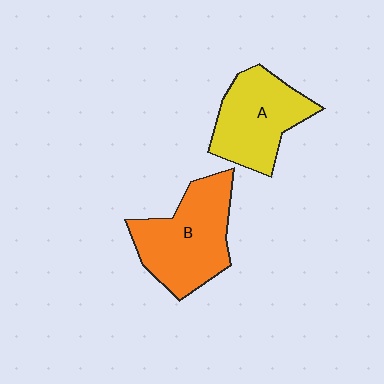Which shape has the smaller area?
Shape A (yellow).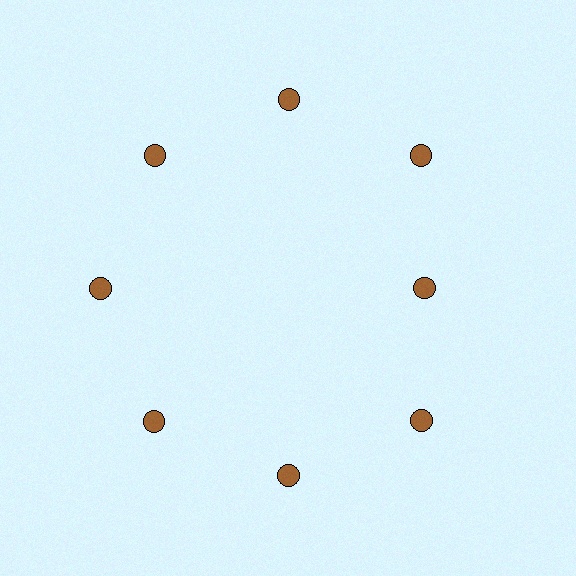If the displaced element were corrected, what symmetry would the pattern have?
It would have 8-fold rotational symmetry — the pattern would map onto itself every 45 degrees.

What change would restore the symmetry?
The symmetry would be restored by moving it outward, back onto the ring so that all 8 circles sit at equal angles and equal distance from the center.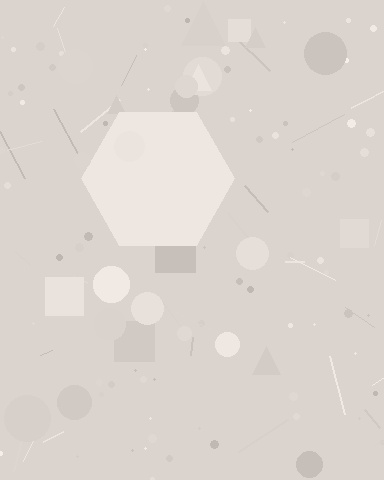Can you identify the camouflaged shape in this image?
The camouflaged shape is a hexagon.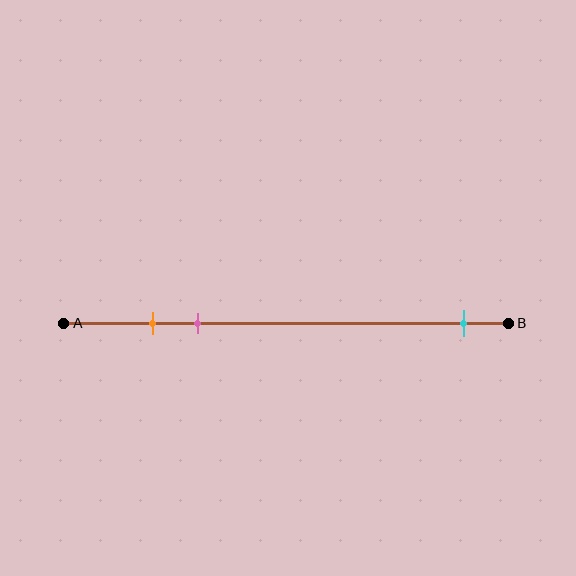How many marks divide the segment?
There are 3 marks dividing the segment.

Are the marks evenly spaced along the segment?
No, the marks are not evenly spaced.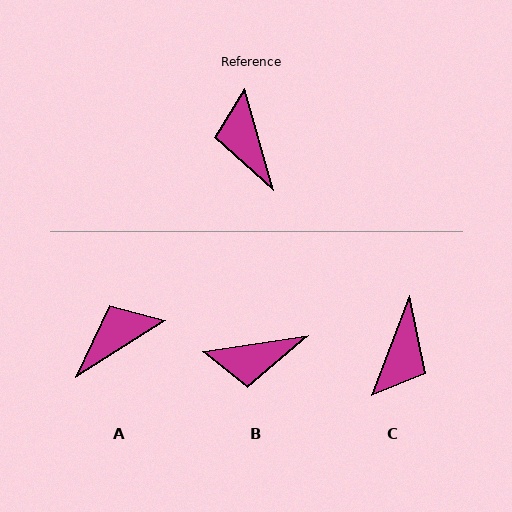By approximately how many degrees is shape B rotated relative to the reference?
Approximately 83 degrees counter-clockwise.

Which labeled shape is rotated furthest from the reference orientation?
C, about 143 degrees away.